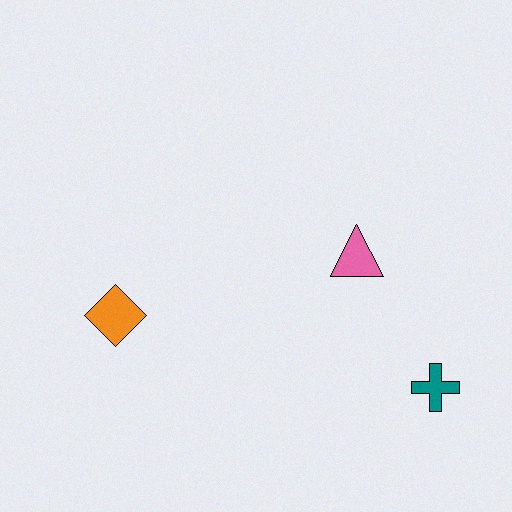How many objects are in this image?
There are 3 objects.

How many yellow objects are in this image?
There are no yellow objects.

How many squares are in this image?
There are no squares.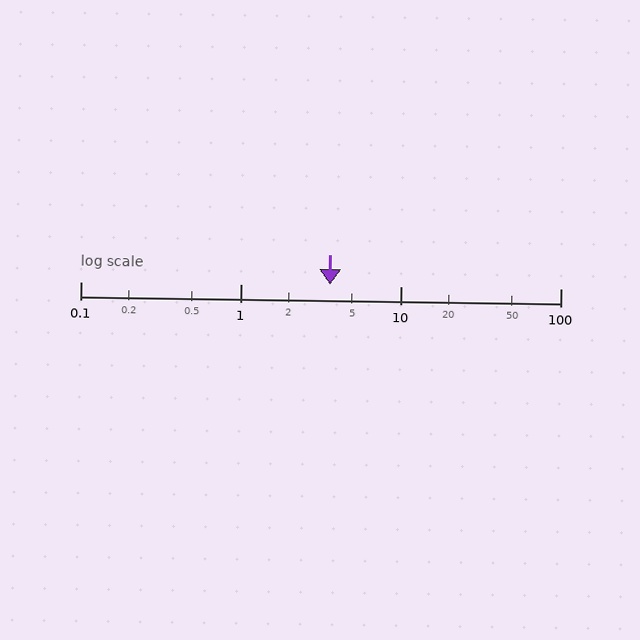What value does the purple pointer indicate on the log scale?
The pointer indicates approximately 3.6.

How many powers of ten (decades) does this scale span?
The scale spans 3 decades, from 0.1 to 100.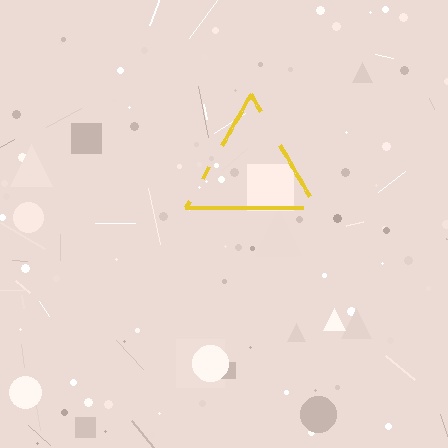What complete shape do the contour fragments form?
The contour fragments form a triangle.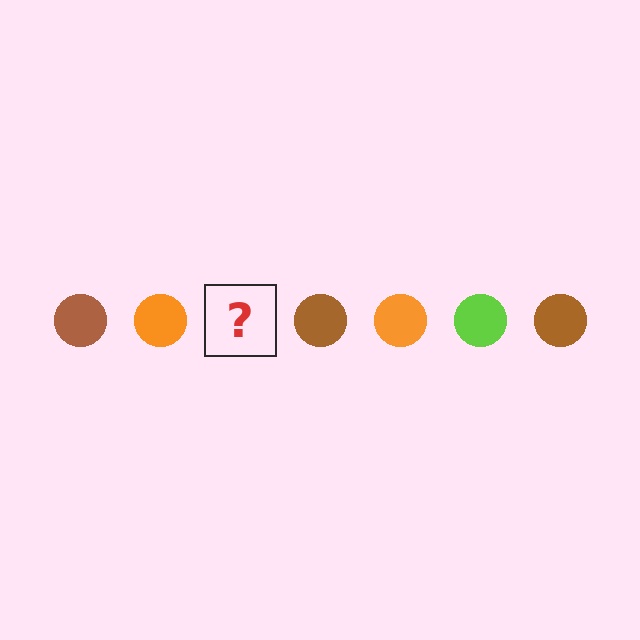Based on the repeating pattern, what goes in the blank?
The blank should be a lime circle.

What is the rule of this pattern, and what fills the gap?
The rule is that the pattern cycles through brown, orange, lime circles. The gap should be filled with a lime circle.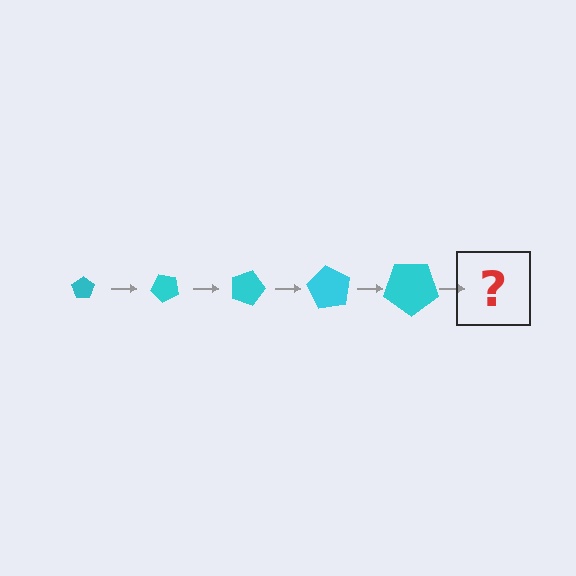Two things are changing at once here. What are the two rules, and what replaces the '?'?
The two rules are that the pentagon grows larger each step and it rotates 45 degrees each step. The '?' should be a pentagon, larger than the previous one and rotated 225 degrees from the start.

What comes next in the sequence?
The next element should be a pentagon, larger than the previous one and rotated 225 degrees from the start.